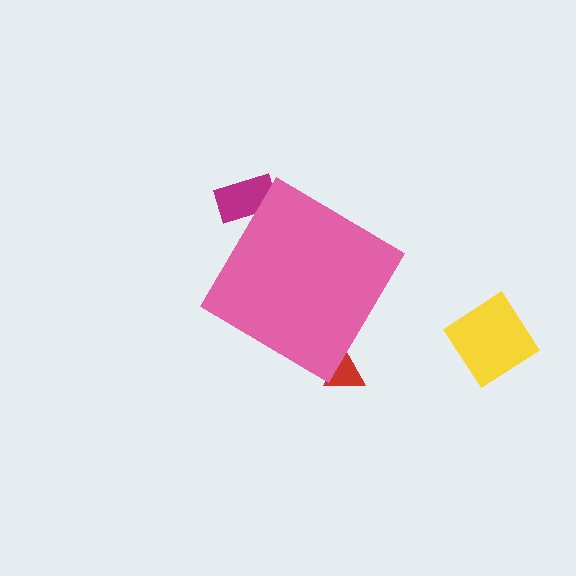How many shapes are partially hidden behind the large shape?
2 shapes are partially hidden.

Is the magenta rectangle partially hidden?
Yes, the magenta rectangle is partially hidden behind the pink diamond.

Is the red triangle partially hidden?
Yes, the red triangle is partially hidden behind the pink diamond.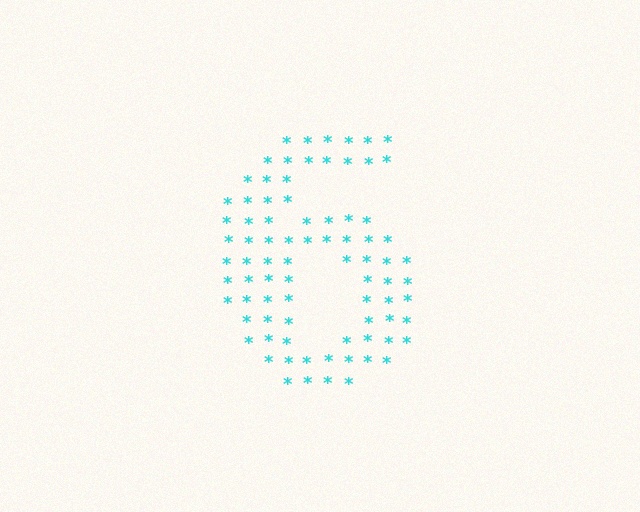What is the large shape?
The large shape is the digit 6.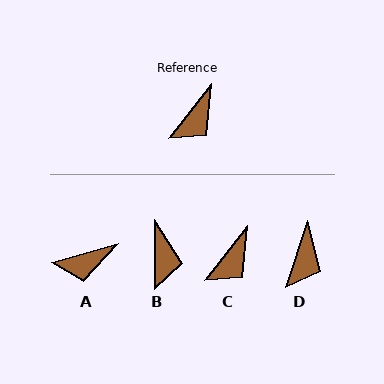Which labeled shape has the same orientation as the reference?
C.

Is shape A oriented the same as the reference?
No, it is off by about 36 degrees.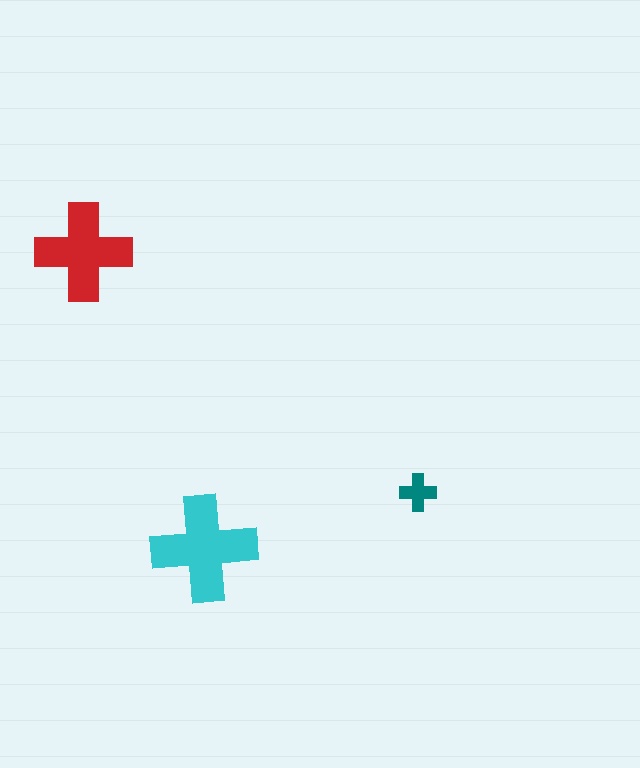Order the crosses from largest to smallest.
the cyan one, the red one, the teal one.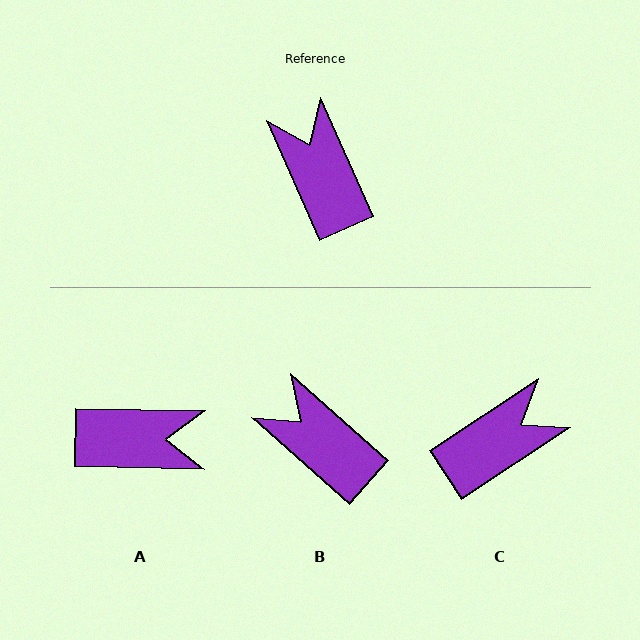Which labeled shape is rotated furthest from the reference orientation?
A, about 115 degrees away.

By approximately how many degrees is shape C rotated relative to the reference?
Approximately 80 degrees clockwise.